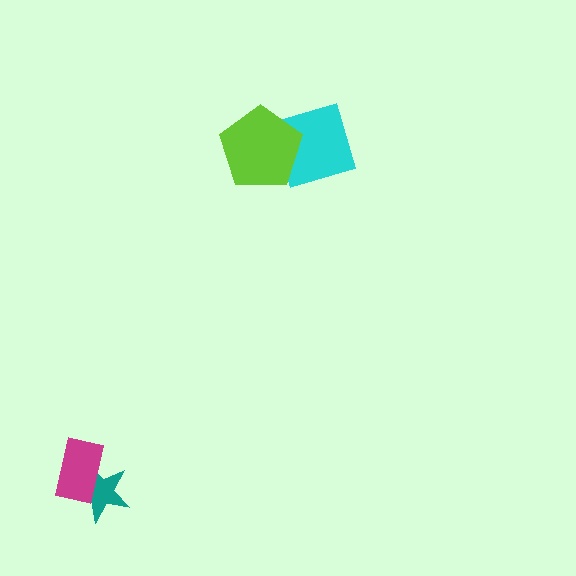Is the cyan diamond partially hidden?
Yes, it is partially covered by another shape.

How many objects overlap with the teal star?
1 object overlaps with the teal star.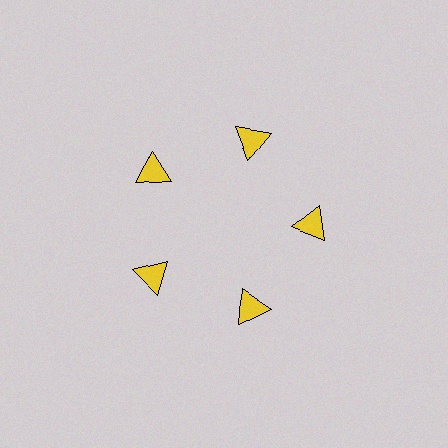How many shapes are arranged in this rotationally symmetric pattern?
There are 5 shapes, arranged in 5 groups of 1.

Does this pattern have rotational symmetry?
Yes, this pattern has 5-fold rotational symmetry. It looks the same after rotating 72 degrees around the center.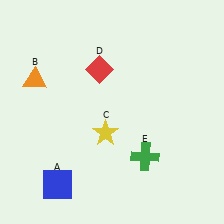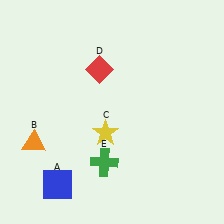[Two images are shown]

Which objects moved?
The objects that moved are: the orange triangle (B), the green cross (E).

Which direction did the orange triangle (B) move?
The orange triangle (B) moved down.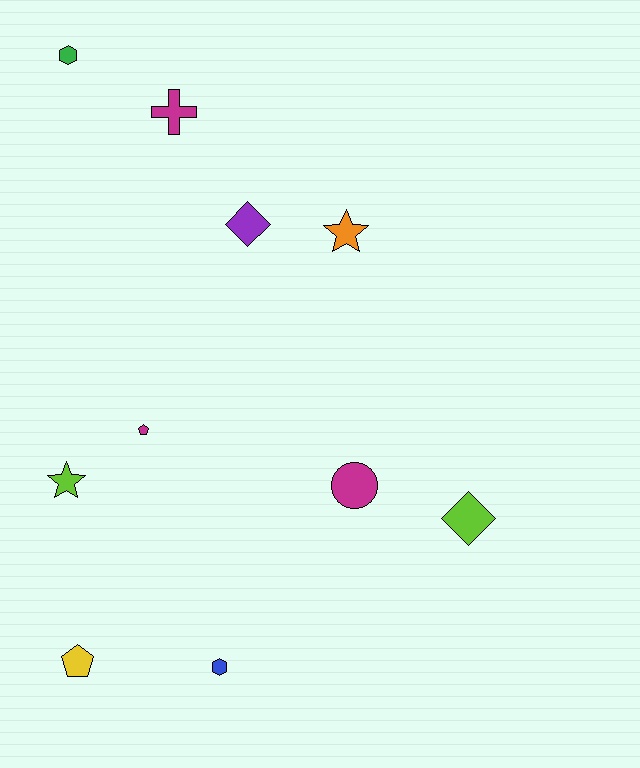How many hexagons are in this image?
There are 2 hexagons.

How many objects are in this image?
There are 10 objects.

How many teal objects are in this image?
There are no teal objects.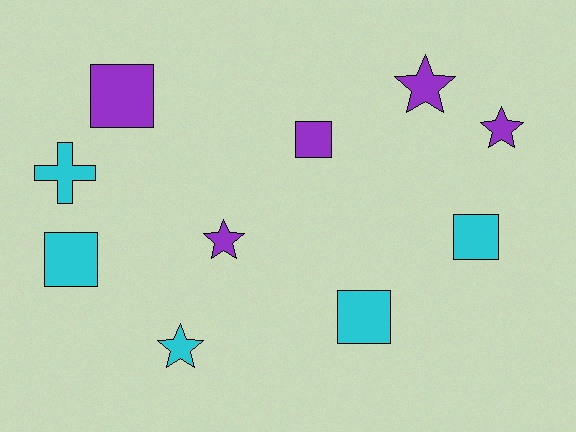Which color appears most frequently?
Cyan, with 5 objects.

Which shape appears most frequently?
Square, with 5 objects.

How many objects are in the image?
There are 10 objects.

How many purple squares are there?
There are 2 purple squares.